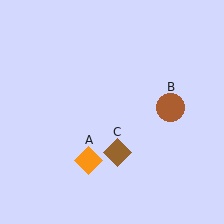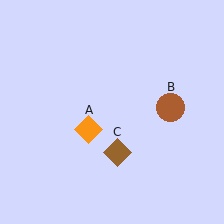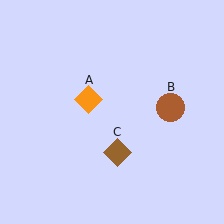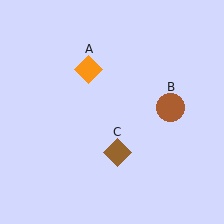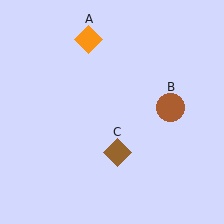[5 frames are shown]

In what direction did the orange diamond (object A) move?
The orange diamond (object A) moved up.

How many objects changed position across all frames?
1 object changed position: orange diamond (object A).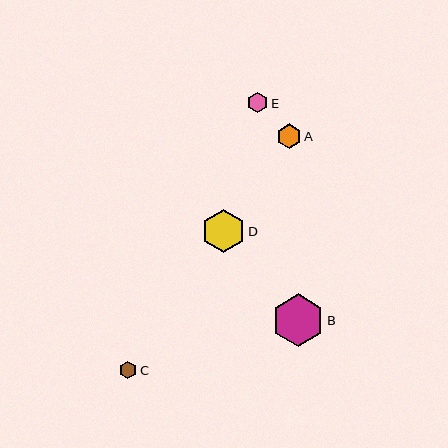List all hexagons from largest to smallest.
From largest to smallest: B, D, A, E, C.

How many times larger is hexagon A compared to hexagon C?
Hexagon A is approximately 1.4 times the size of hexagon C.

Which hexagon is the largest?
Hexagon B is the largest with a size of approximately 53 pixels.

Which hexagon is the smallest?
Hexagon C is the smallest with a size of approximately 18 pixels.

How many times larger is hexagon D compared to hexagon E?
Hexagon D is approximately 2.1 times the size of hexagon E.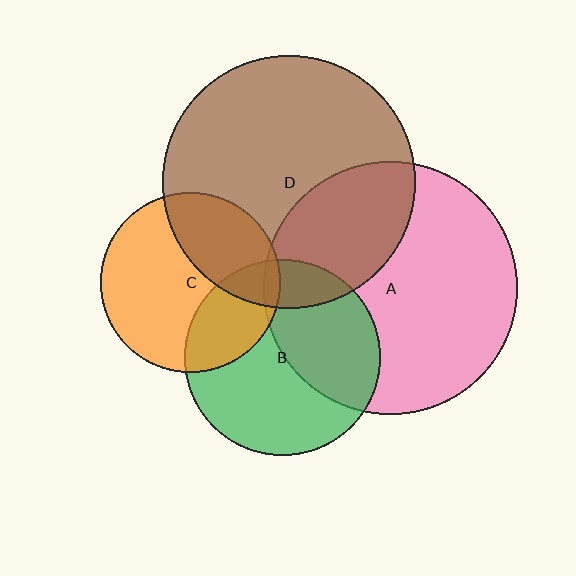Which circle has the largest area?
Circle D (brown).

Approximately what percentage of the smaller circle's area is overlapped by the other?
Approximately 30%.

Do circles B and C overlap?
Yes.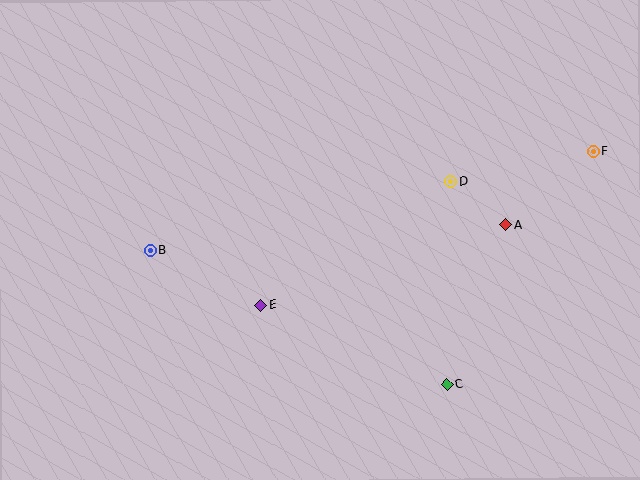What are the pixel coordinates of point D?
Point D is at (451, 181).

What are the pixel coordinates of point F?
Point F is at (593, 151).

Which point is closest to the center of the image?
Point E at (260, 305) is closest to the center.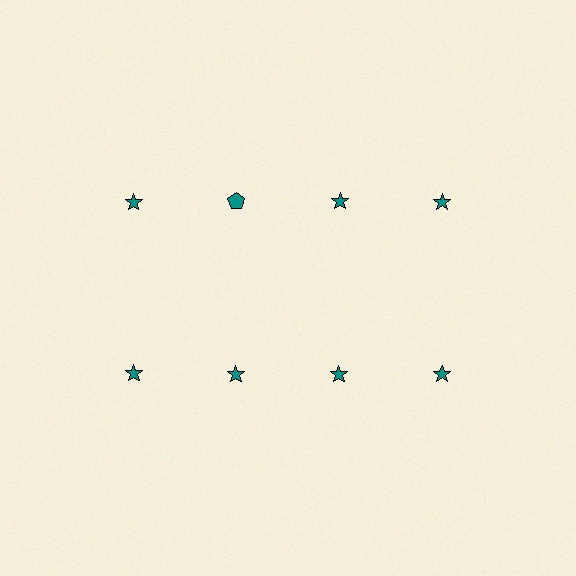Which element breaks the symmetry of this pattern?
The teal pentagon in the top row, second from left column breaks the symmetry. All other shapes are teal stars.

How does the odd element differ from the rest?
It has a different shape: pentagon instead of star.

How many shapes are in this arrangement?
There are 8 shapes arranged in a grid pattern.